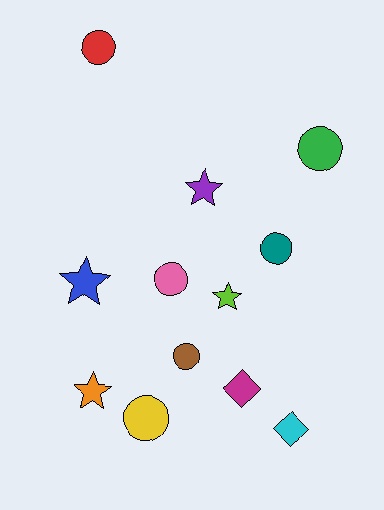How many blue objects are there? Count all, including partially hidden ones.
There is 1 blue object.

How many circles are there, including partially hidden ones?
There are 6 circles.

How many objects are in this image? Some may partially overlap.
There are 12 objects.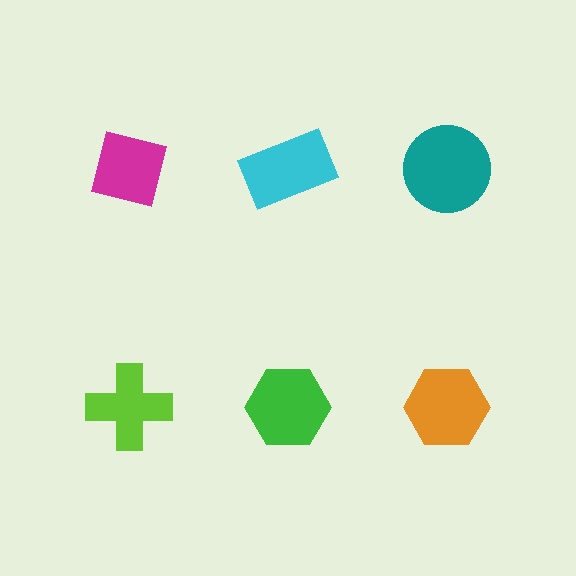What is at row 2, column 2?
A green hexagon.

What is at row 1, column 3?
A teal circle.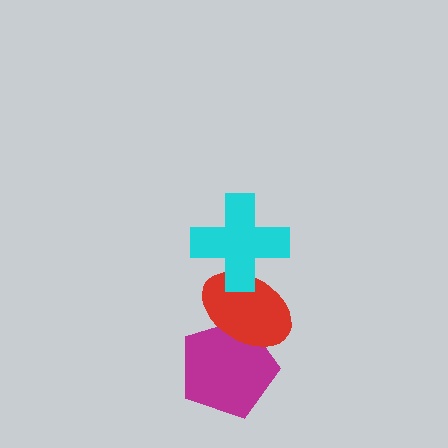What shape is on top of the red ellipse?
The cyan cross is on top of the red ellipse.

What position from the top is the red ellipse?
The red ellipse is 2nd from the top.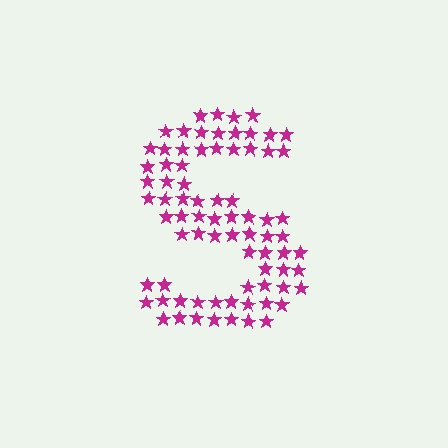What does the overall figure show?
The overall figure shows the letter S.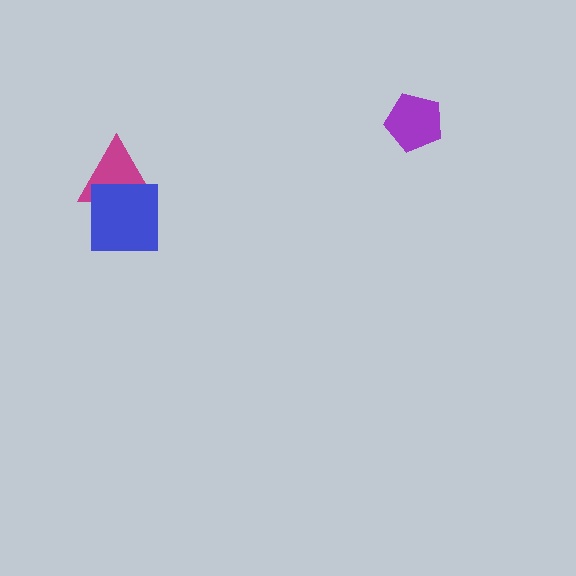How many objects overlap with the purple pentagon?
0 objects overlap with the purple pentagon.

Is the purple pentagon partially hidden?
No, no other shape covers it.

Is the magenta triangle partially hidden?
Yes, it is partially covered by another shape.